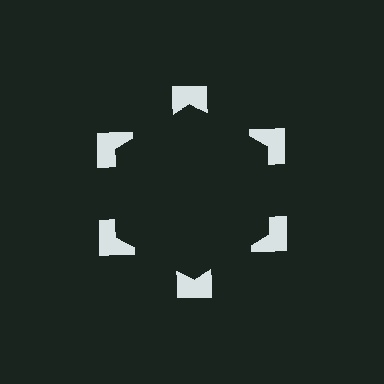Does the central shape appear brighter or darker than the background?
It typically appears slightly darker than the background, even though no actual brightness change is drawn.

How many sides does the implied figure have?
6 sides.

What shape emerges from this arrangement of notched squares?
An illusory hexagon — its edges are inferred from the aligned wedge cuts in the notched squares, not physically drawn.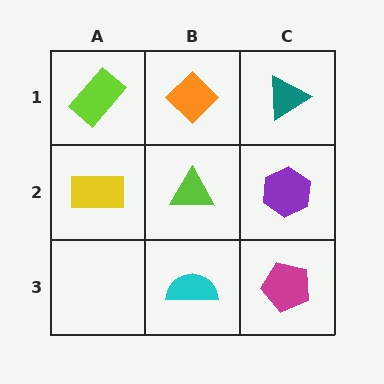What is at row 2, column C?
A purple hexagon.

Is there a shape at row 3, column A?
No, that cell is empty.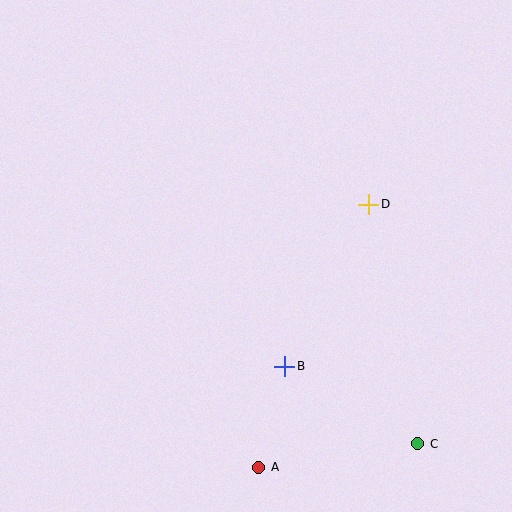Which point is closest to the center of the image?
Point B at (285, 366) is closest to the center.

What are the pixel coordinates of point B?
Point B is at (285, 366).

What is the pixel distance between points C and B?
The distance between C and B is 154 pixels.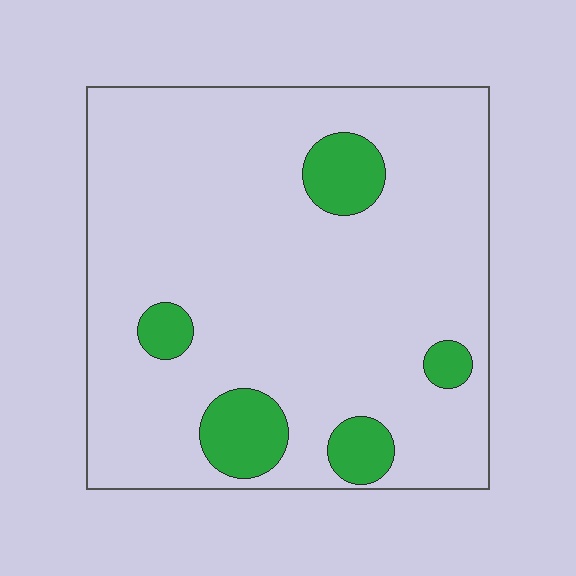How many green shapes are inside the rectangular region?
5.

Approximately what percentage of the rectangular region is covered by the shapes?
Approximately 10%.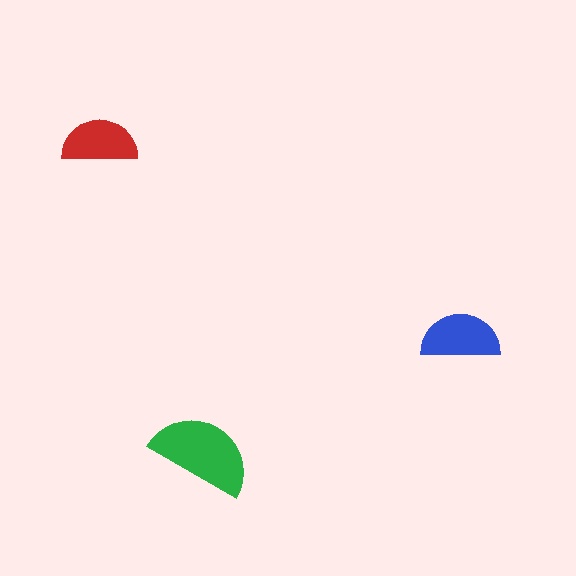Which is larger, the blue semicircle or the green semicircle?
The green one.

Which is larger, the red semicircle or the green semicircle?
The green one.